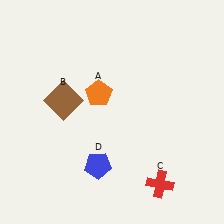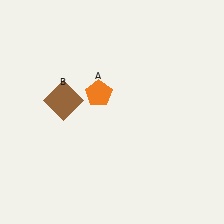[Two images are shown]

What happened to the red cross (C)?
The red cross (C) was removed in Image 2. It was in the bottom-right area of Image 1.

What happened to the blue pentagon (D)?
The blue pentagon (D) was removed in Image 2. It was in the bottom-left area of Image 1.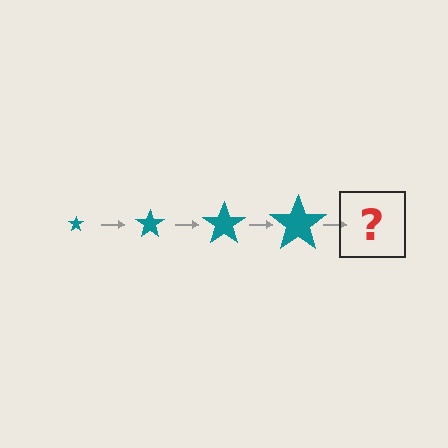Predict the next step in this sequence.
The next step is a teal star, larger than the previous one.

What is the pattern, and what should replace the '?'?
The pattern is that the star gets progressively larger each step. The '?' should be a teal star, larger than the previous one.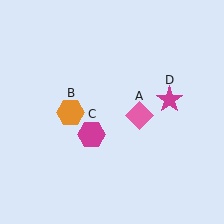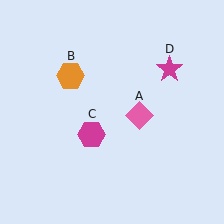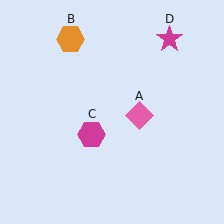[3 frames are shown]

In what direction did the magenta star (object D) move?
The magenta star (object D) moved up.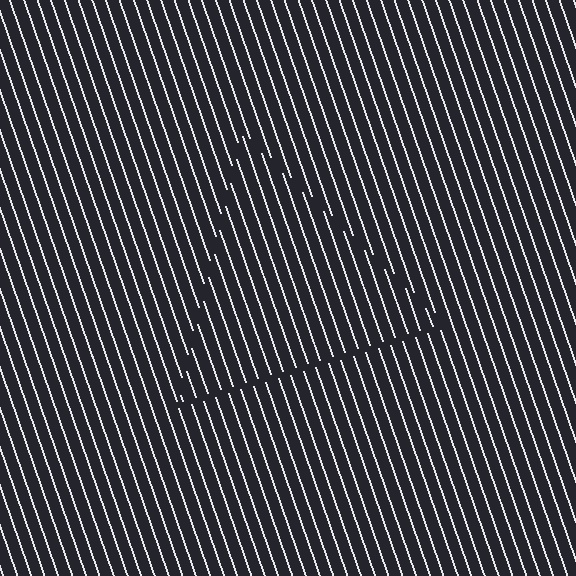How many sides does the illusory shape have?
3 sides — the line-ends trace a triangle.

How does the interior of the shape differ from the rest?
The interior of the shape contains the same grating, shifted by half a period — the contour is defined by the phase discontinuity where line-ends from the inner and outer gratings abut.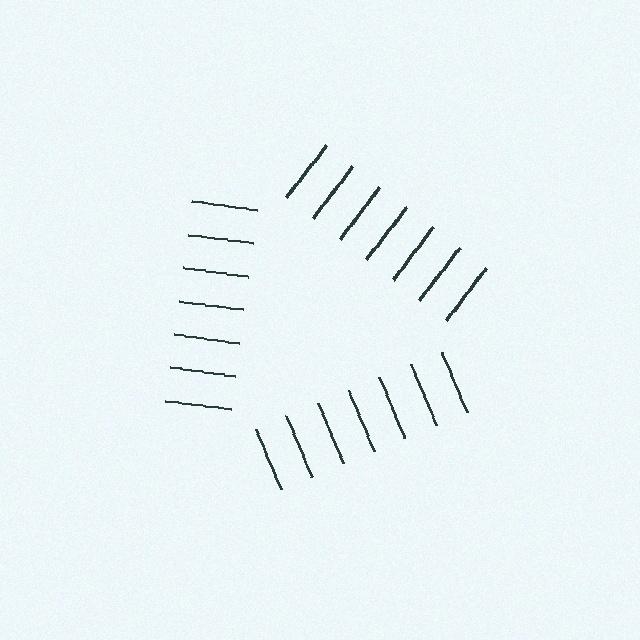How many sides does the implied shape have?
3 sides — the line-ends trace a triangle.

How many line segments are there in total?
21 — 7 along each of the 3 edges.